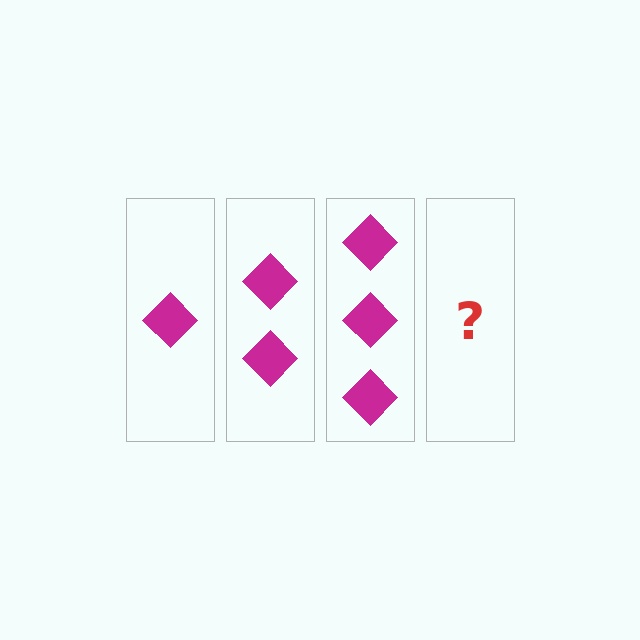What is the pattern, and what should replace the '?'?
The pattern is that each step adds one more diamond. The '?' should be 4 diamonds.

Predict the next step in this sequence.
The next step is 4 diamonds.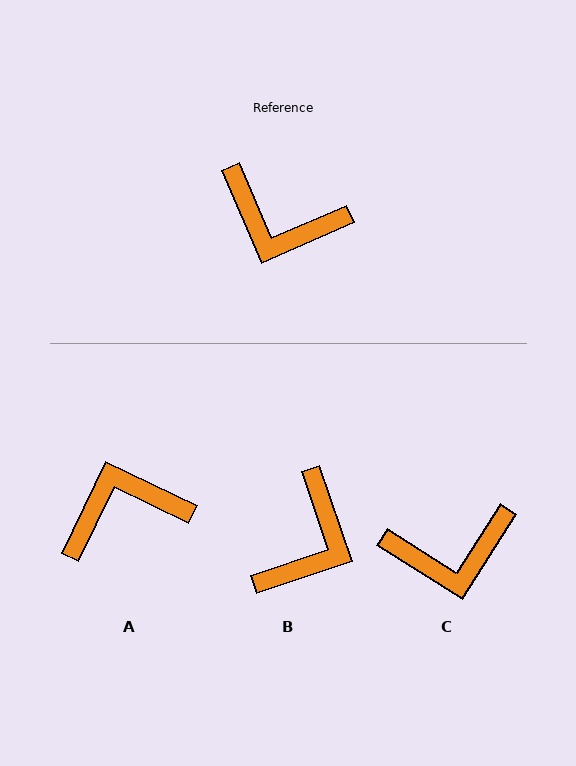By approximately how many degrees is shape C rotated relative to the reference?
Approximately 34 degrees counter-clockwise.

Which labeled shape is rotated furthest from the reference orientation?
A, about 139 degrees away.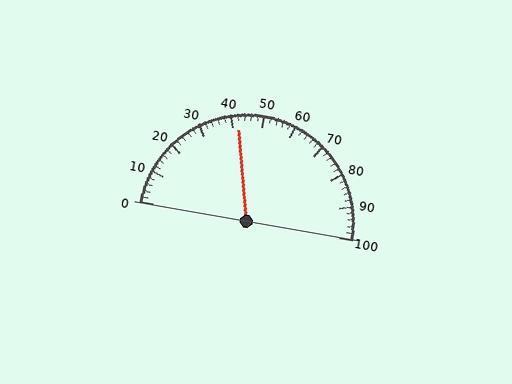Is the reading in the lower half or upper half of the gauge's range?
The reading is in the lower half of the range (0 to 100).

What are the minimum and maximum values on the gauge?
The gauge ranges from 0 to 100.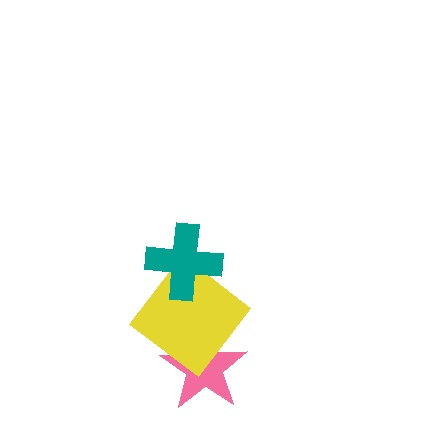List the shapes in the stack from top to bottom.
From top to bottom: the teal cross, the yellow diamond, the pink star.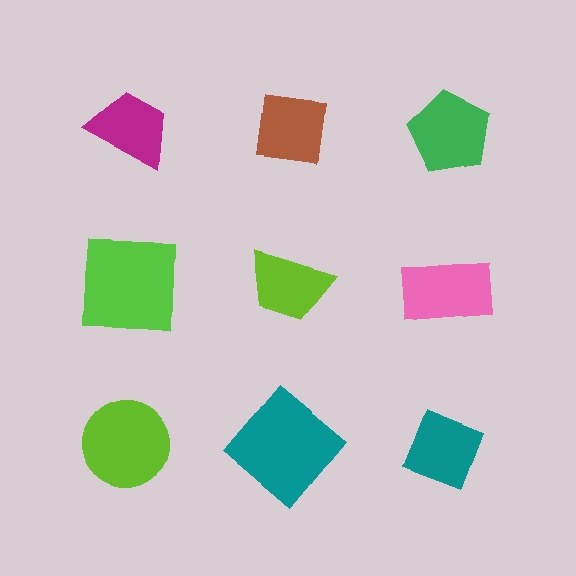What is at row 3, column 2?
A teal diamond.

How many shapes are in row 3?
3 shapes.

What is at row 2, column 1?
A lime square.